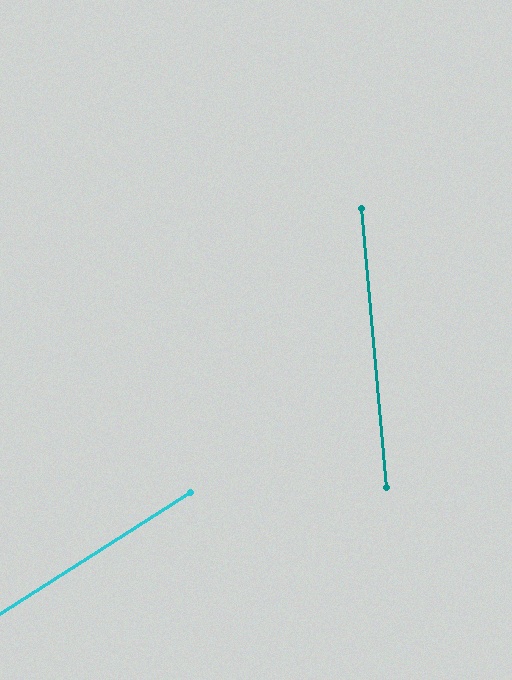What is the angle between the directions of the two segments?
Approximately 63 degrees.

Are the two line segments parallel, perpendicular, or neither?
Neither parallel nor perpendicular — they differ by about 63°.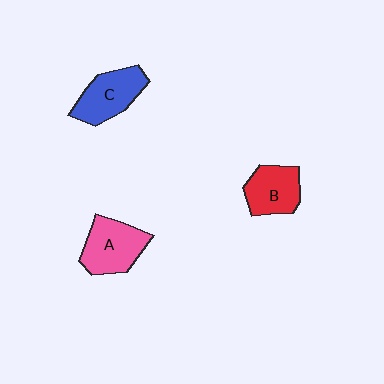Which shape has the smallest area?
Shape B (red).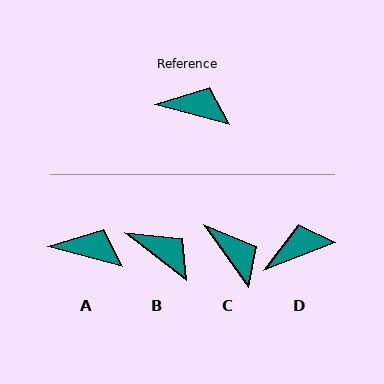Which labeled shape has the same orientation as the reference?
A.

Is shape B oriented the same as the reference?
No, it is off by about 22 degrees.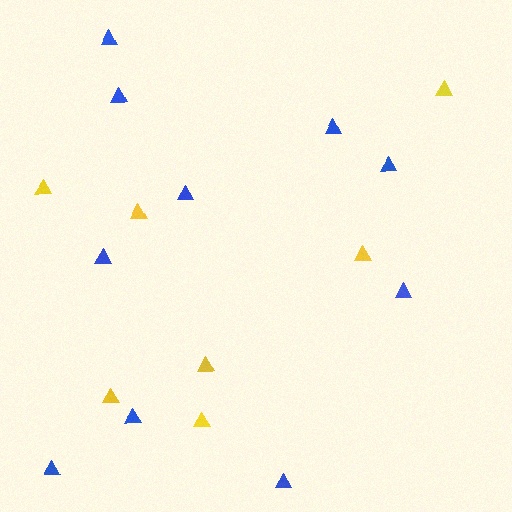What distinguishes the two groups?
There are 2 groups: one group of blue triangles (10) and one group of yellow triangles (7).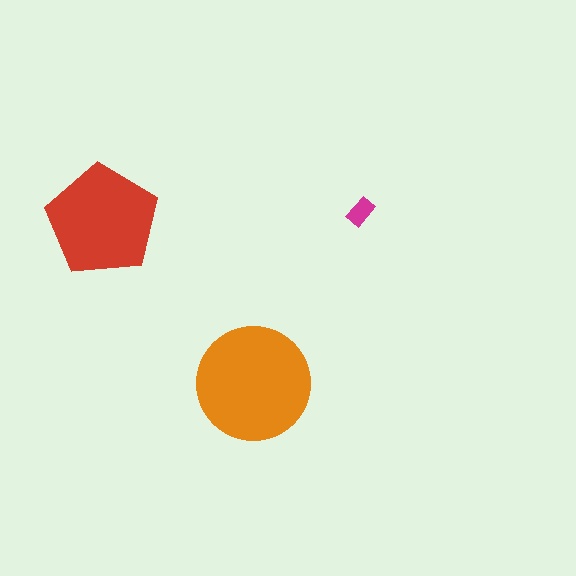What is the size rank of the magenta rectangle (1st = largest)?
3rd.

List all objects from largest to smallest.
The orange circle, the red pentagon, the magenta rectangle.